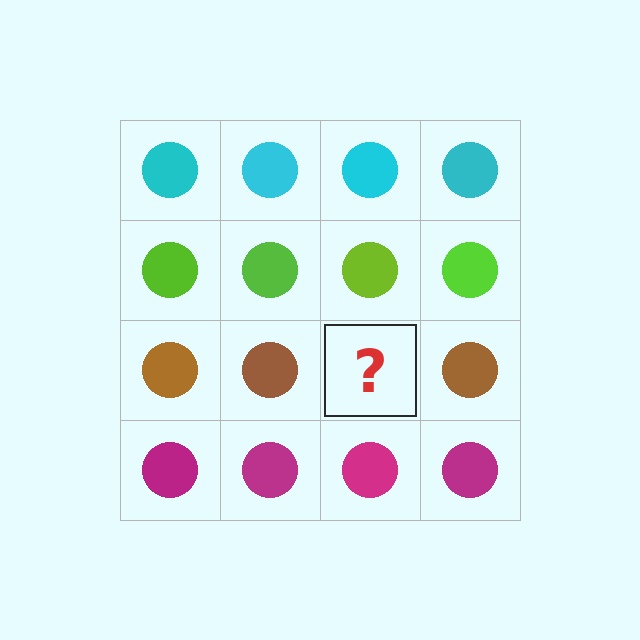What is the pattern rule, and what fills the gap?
The rule is that each row has a consistent color. The gap should be filled with a brown circle.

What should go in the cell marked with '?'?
The missing cell should contain a brown circle.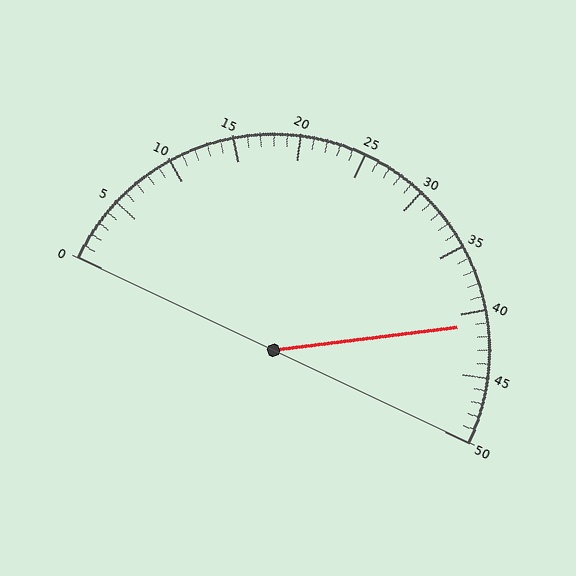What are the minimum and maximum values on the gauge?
The gauge ranges from 0 to 50.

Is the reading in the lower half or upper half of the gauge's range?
The reading is in the upper half of the range (0 to 50).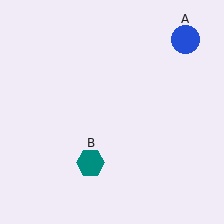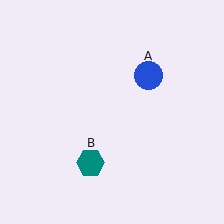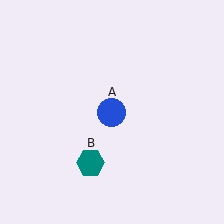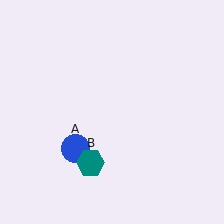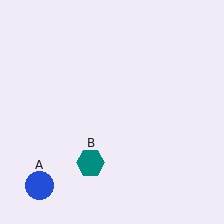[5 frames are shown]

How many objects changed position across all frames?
1 object changed position: blue circle (object A).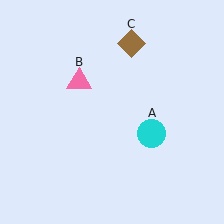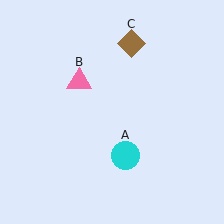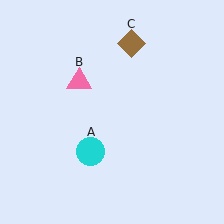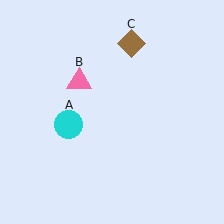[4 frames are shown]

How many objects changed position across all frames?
1 object changed position: cyan circle (object A).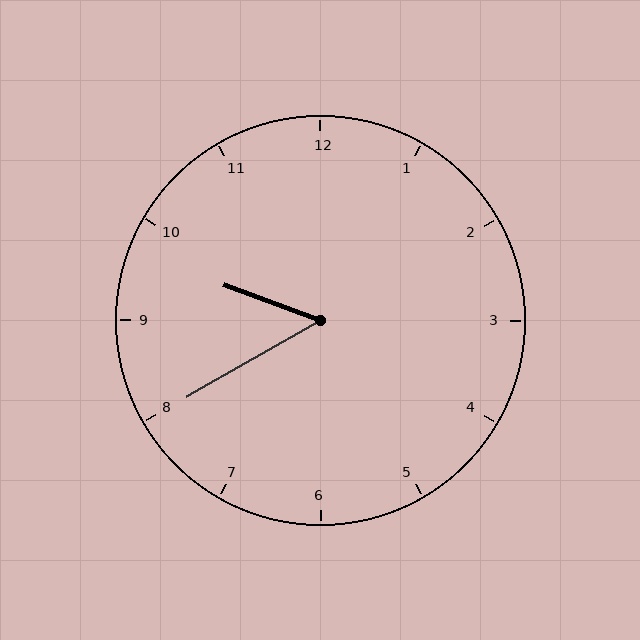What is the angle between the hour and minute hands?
Approximately 50 degrees.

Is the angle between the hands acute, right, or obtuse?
It is acute.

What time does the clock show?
9:40.